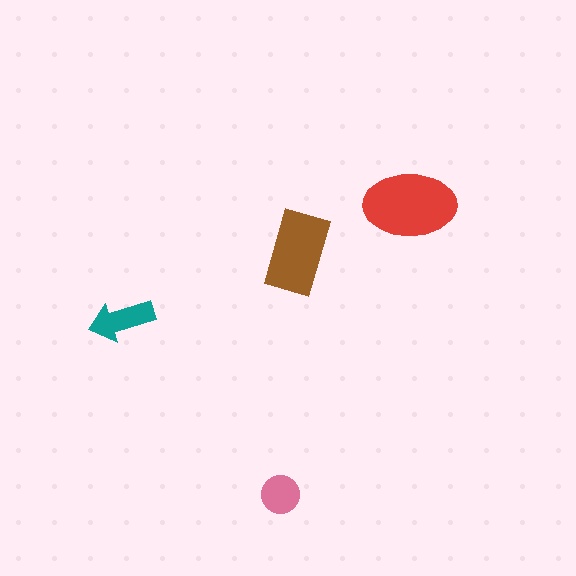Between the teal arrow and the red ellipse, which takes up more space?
The red ellipse.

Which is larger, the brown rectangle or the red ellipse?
The red ellipse.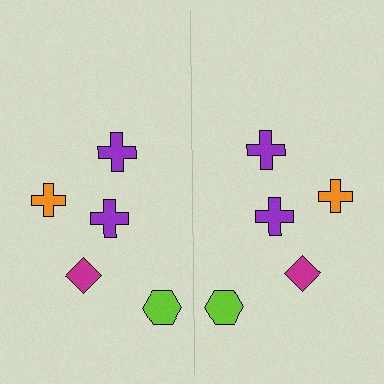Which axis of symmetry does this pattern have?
The pattern has a vertical axis of symmetry running through the center of the image.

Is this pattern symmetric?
Yes, this pattern has bilateral (reflection) symmetry.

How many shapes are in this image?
There are 10 shapes in this image.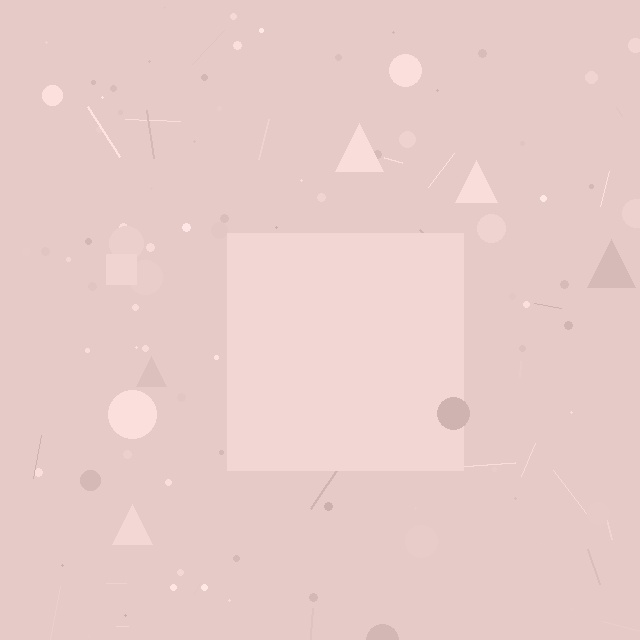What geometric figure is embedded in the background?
A square is embedded in the background.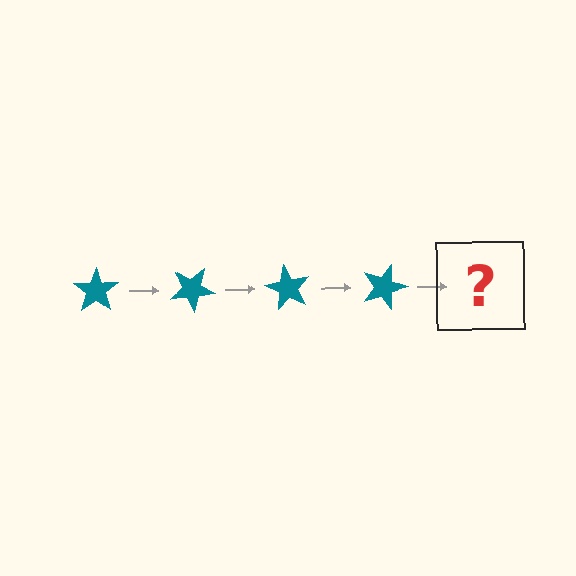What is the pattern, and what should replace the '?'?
The pattern is that the star rotates 30 degrees each step. The '?' should be a teal star rotated 120 degrees.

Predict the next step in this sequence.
The next step is a teal star rotated 120 degrees.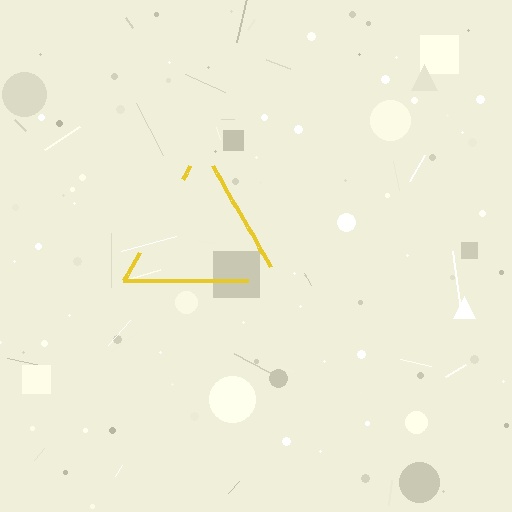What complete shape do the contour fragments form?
The contour fragments form a triangle.